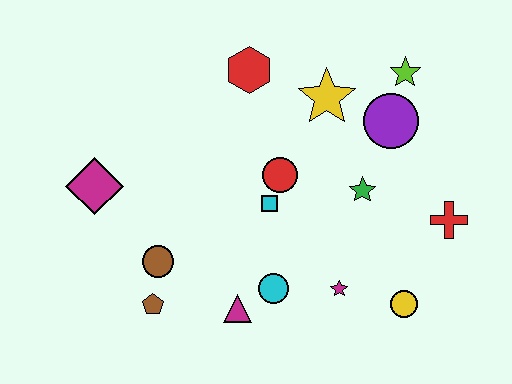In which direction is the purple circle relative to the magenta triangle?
The purple circle is above the magenta triangle.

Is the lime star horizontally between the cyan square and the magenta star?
No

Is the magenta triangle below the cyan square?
Yes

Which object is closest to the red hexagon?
The yellow star is closest to the red hexagon.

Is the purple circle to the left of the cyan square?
No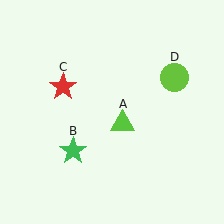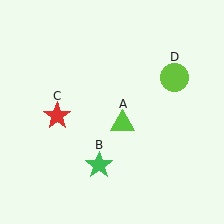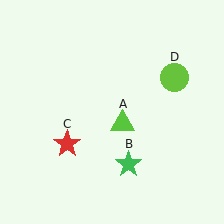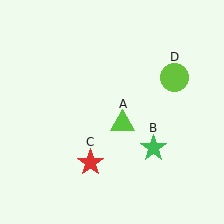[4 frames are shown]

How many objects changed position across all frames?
2 objects changed position: green star (object B), red star (object C).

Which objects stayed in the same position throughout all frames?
Lime triangle (object A) and lime circle (object D) remained stationary.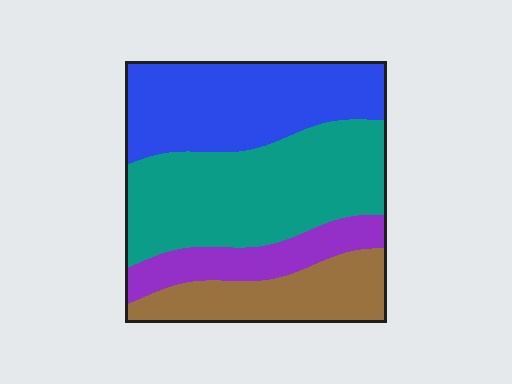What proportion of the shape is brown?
Brown takes up less than a quarter of the shape.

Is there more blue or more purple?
Blue.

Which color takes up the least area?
Purple, at roughly 15%.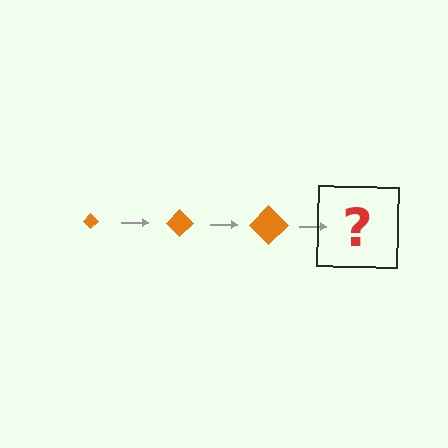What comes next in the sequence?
The next element should be an orange diamond, larger than the previous one.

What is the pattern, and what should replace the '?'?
The pattern is that the diamond gets progressively larger each step. The '?' should be an orange diamond, larger than the previous one.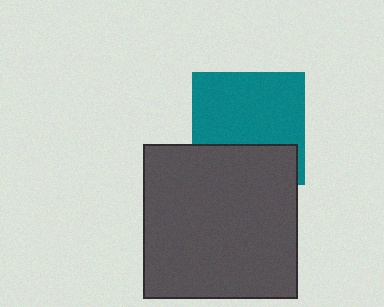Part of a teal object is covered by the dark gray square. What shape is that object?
It is a square.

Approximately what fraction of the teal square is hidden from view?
Roughly 34% of the teal square is hidden behind the dark gray square.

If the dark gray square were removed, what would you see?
You would see the complete teal square.